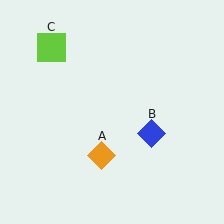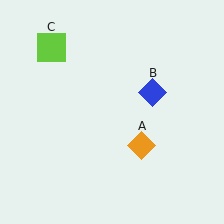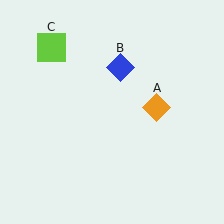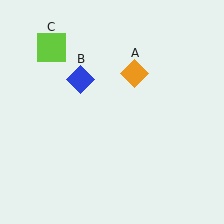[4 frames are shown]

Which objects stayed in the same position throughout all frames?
Lime square (object C) remained stationary.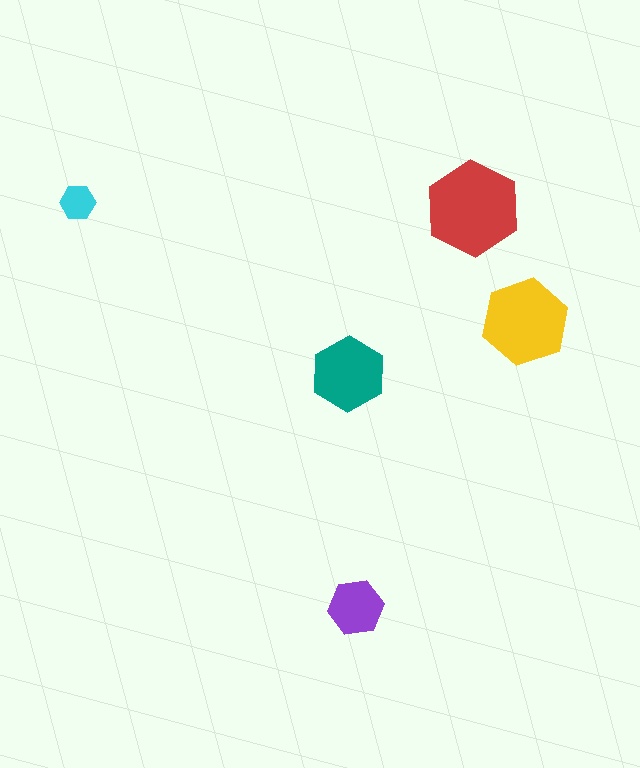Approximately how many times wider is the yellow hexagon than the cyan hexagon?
About 2.5 times wider.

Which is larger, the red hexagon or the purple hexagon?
The red one.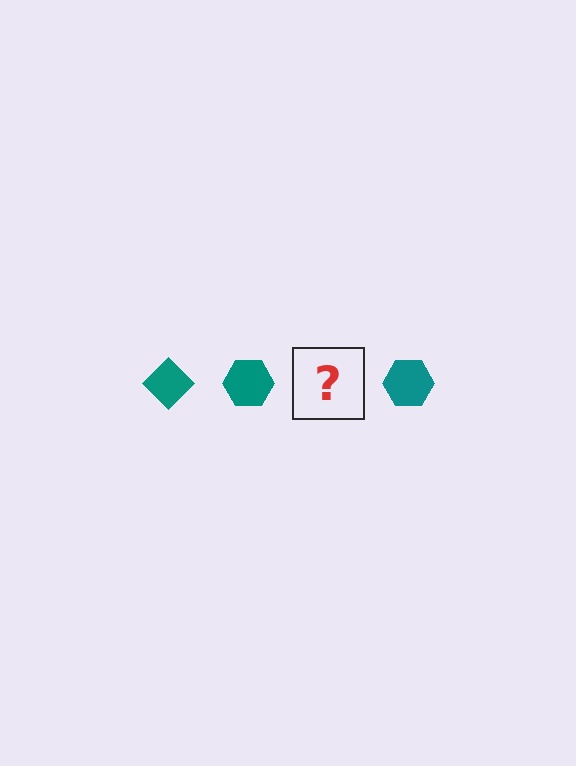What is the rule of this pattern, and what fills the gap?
The rule is that the pattern cycles through diamond, hexagon shapes in teal. The gap should be filled with a teal diamond.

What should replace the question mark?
The question mark should be replaced with a teal diamond.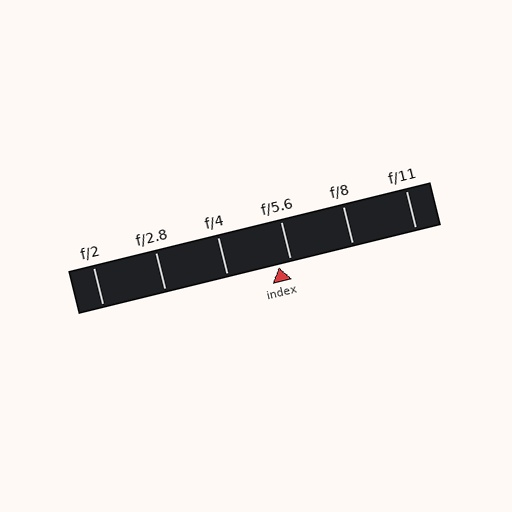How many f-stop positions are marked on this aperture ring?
There are 6 f-stop positions marked.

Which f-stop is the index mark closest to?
The index mark is closest to f/5.6.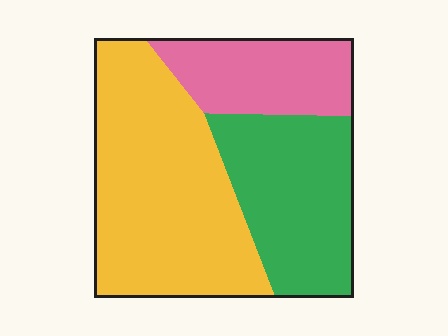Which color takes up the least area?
Pink, at roughly 20%.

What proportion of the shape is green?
Green takes up between a quarter and a half of the shape.